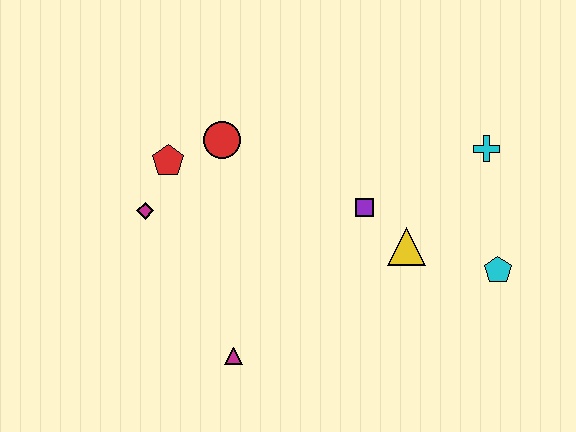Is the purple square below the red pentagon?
Yes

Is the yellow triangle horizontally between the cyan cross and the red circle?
Yes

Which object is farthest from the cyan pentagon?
The magenta diamond is farthest from the cyan pentagon.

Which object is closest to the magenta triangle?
The magenta diamond is closest to the magenta triangle.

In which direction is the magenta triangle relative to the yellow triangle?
The magenta triangle is to the left of the yellow triangle.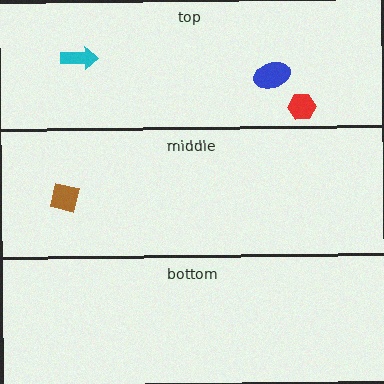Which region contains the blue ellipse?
The top region.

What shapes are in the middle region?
The brown square.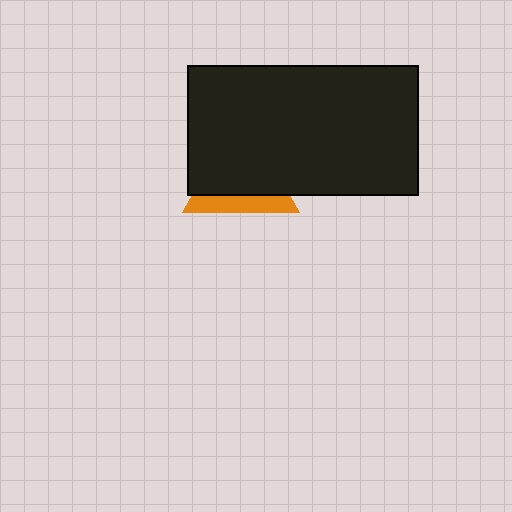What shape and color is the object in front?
The object in front is a black rectangle.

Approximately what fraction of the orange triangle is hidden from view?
Roughly 68% of the orange triangle is hidden behind the black rectangle.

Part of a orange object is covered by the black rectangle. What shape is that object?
It is a triangle.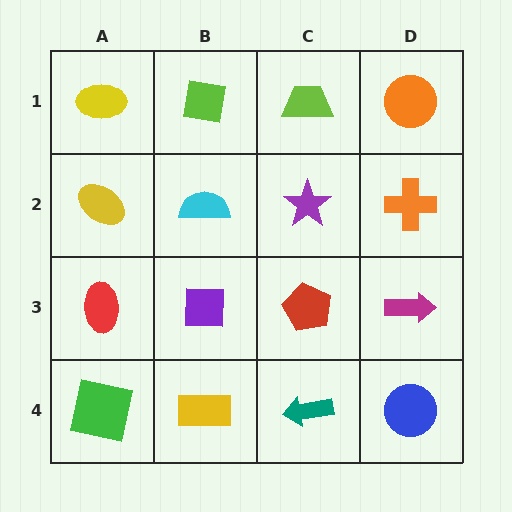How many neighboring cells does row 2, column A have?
3.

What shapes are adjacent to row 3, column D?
An orange cross (row 2, column D), a blue circle (row 4, column D), a red pentagon (row 3, column C).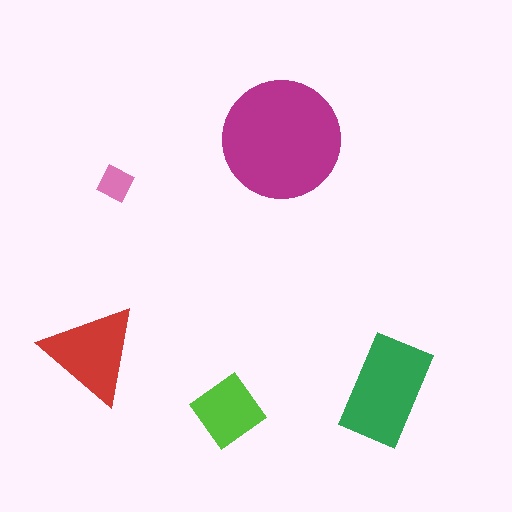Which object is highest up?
The magenta circle is topmost.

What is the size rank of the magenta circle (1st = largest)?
1st.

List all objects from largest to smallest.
The magenta circle, the green rectangle, the red triangle, the lime diamond, the pink diamond.